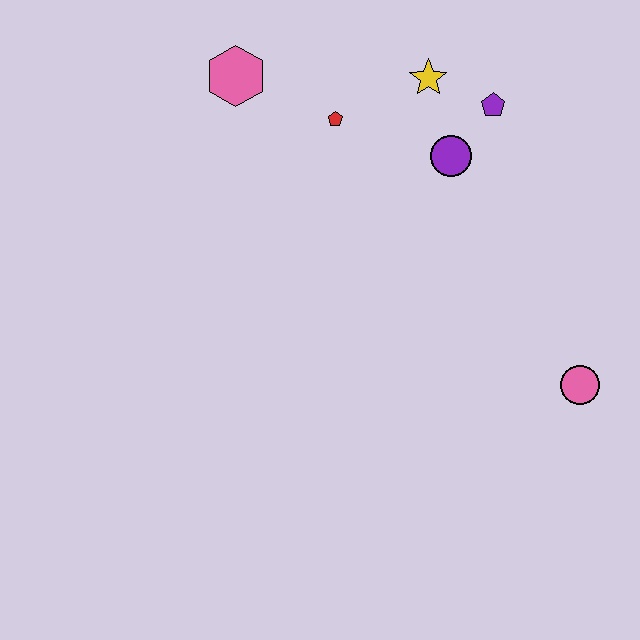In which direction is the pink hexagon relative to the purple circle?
The pink hexagon is to the left of the purple circle.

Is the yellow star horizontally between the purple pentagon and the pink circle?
No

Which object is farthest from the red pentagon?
The pink circle is farthest from the red pentagon.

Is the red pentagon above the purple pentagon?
No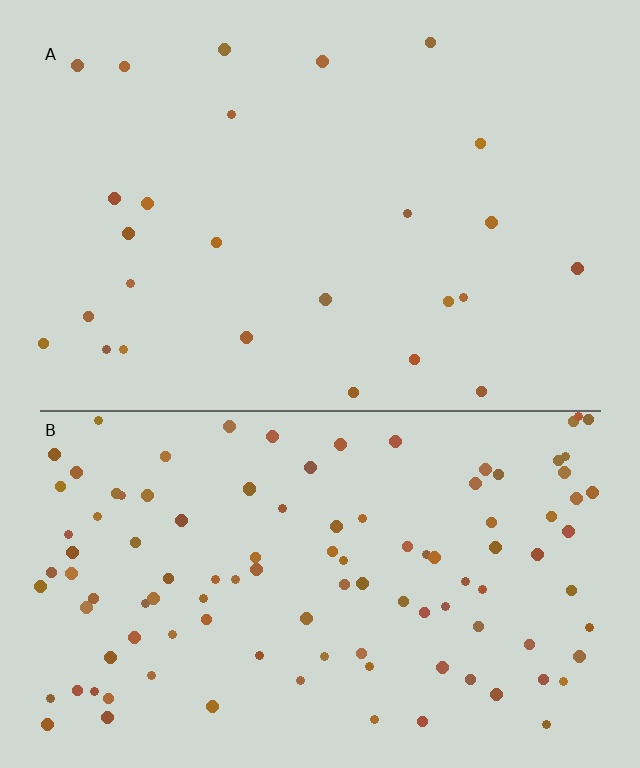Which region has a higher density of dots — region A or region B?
B (the bottom).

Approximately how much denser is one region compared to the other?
Approximately 4.3× — region B over region A.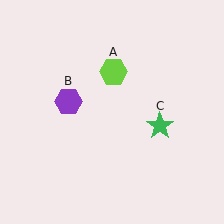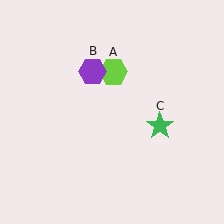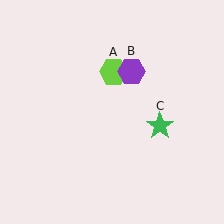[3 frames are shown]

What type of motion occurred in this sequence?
The purple hexagon (object B) rotated clockwise around the center of the scene.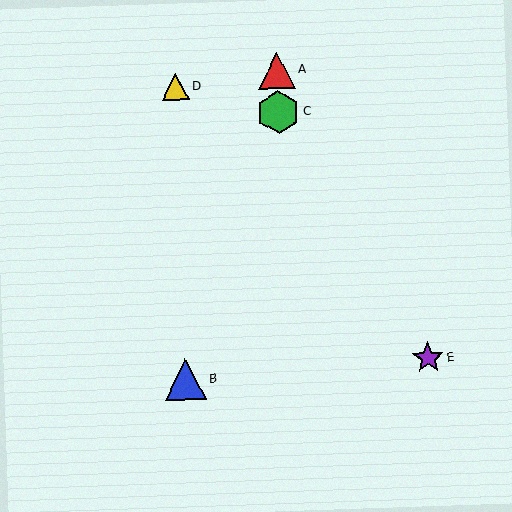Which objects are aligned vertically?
Objects B, D are aligned vertically.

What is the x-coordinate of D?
Object D is at x≈176.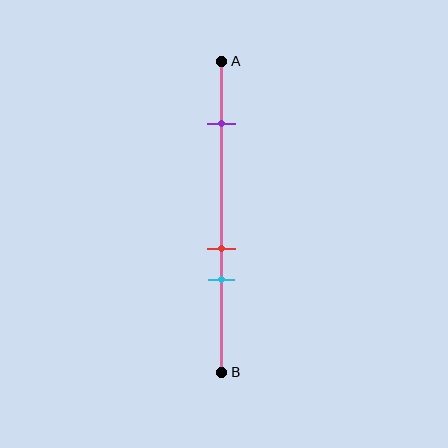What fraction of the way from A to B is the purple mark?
The purple mark is approximately 20% (0.2) of the way from A to B.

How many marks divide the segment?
There are 3 marks dividing the segment.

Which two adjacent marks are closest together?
The red and cyan marks are the closest adjacent pair.